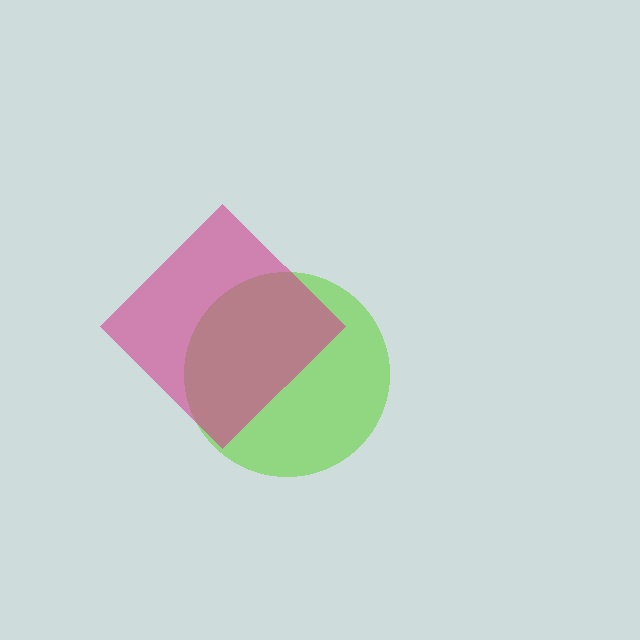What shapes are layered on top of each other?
The layered shapes are: a lime circle, a magenta diamond.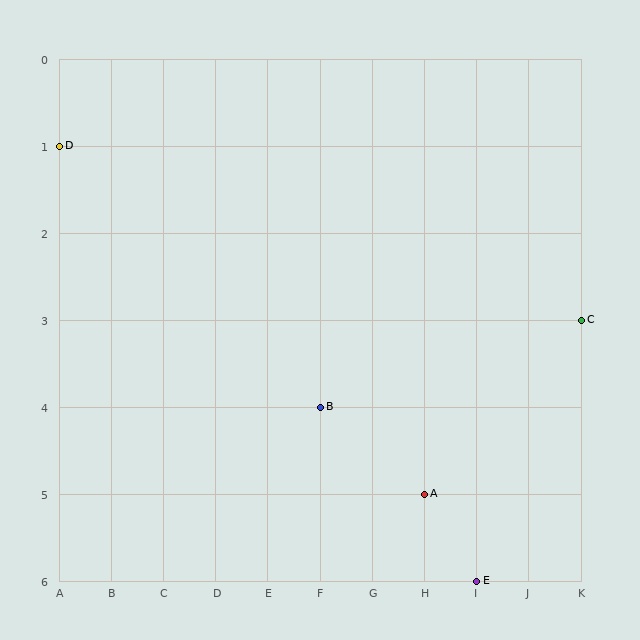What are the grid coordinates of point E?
Point E is at grid coordinates (I, 6).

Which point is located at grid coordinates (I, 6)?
Point E is at (I, 6).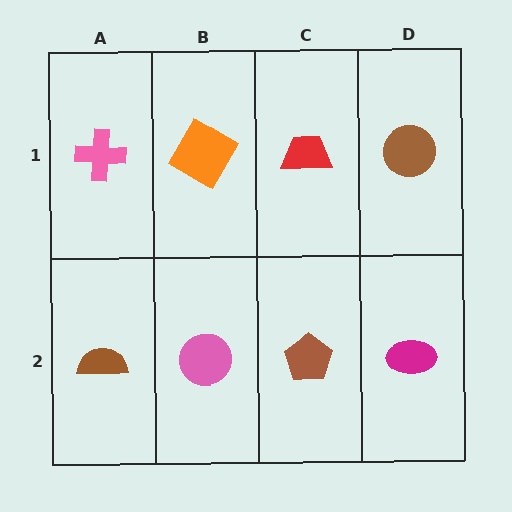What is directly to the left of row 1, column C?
An orange diamond.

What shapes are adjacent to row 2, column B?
An orange diamond (row 1, column B), a brown semicircle (row 2, column A), a brown pentagon (row 2, column C).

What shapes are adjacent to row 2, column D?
A brown circle (row 1, column D), a brown pentagon (row 2, column C).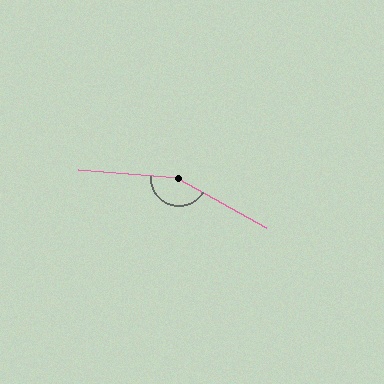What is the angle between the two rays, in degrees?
Approximately 155 degrees.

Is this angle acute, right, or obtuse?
It is obtuse.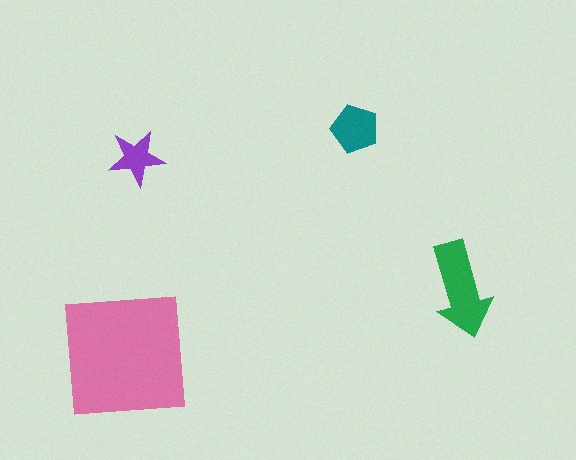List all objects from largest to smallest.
The pink square, the green arrow, the teal pentagon, the purple star.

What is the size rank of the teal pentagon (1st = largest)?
3rd.